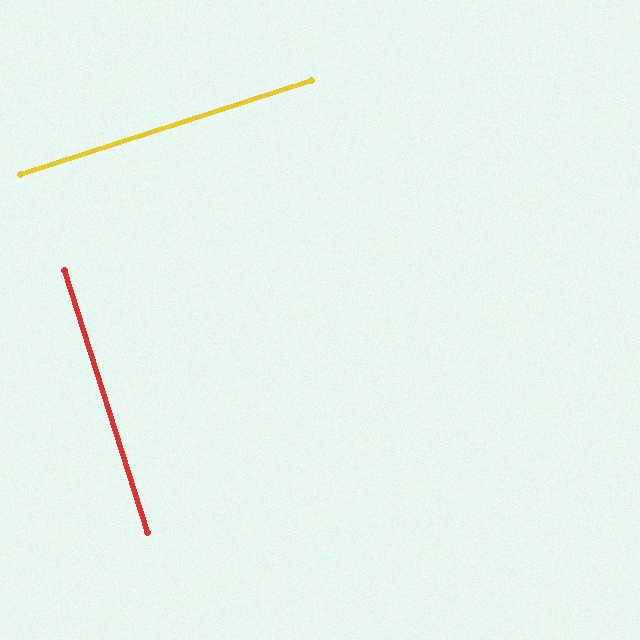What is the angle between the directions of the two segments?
Approximately 90 degrees.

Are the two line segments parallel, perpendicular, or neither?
Perpendicular — they meet at approximately 90°.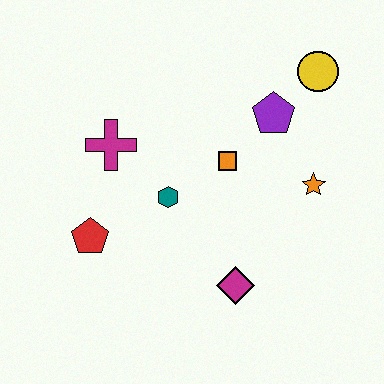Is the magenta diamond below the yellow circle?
Yes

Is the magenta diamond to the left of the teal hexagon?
No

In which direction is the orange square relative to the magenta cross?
The orange square is to the right of the magenta cross.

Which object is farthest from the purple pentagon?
The red pentagon is farthest from the purple pentagon.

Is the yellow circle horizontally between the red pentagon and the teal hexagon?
No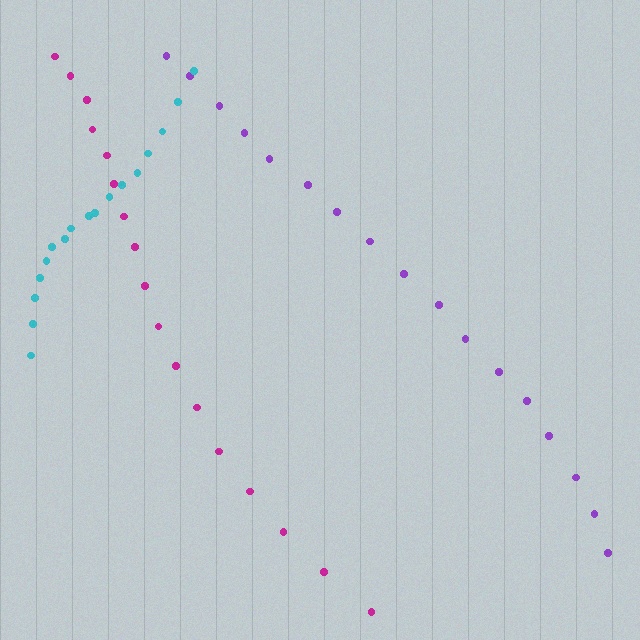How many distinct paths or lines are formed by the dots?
There are 3 distinct paths.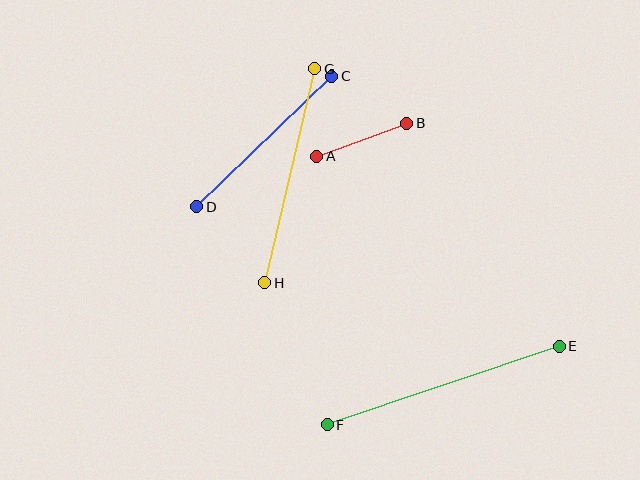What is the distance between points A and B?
The distance is approximately 96 pixels.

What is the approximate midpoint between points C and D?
The midpoint is at approximately (264, 141) pixels.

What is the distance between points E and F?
The distance is approximately 245 pixels.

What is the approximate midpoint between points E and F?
The midpoint is at approximately (443, 386) pixels.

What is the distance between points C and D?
The distance is approximately 188 pixels.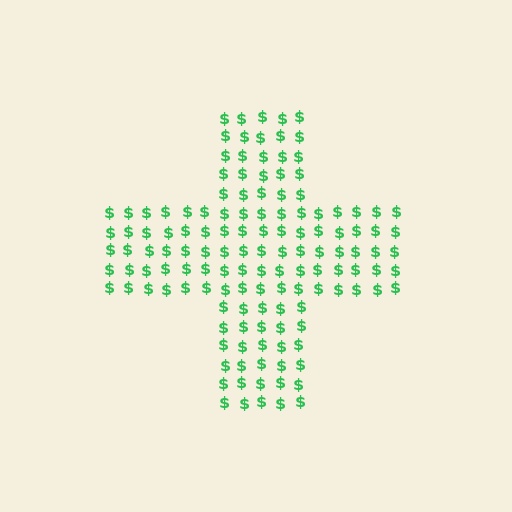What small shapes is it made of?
It is made of small dollar signs.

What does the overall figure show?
The overall figure shows a cross.